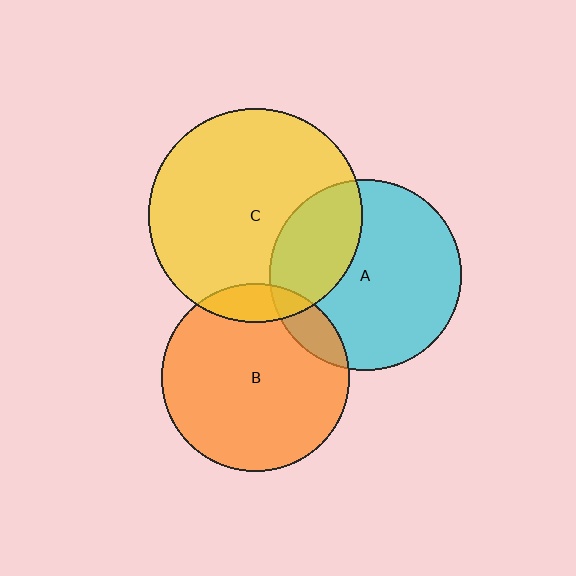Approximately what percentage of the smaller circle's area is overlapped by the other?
Approximately 10%.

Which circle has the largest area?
Circle C (yellow).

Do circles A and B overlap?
Yes.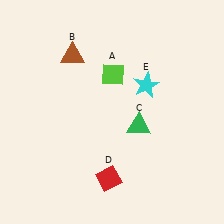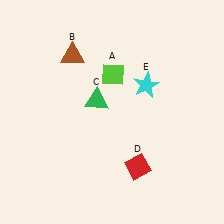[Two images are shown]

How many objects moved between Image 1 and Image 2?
2 objects moved between the two images.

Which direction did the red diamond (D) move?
The red diamond (D) moved right.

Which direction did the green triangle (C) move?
The green triangle (C) moved left.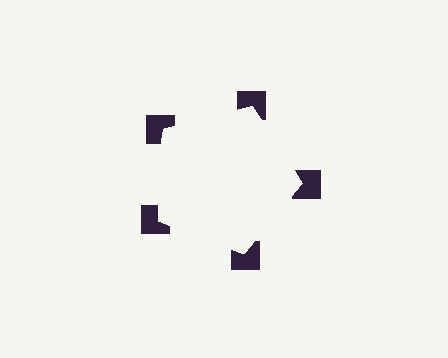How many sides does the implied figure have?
5 sides.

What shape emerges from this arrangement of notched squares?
An illusory pentagon — its edges are inferred from the aligned wedge cuts in the notched squares, not physically drawn.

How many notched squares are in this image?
There are 5 — one at each vertex of the illusory pentagon.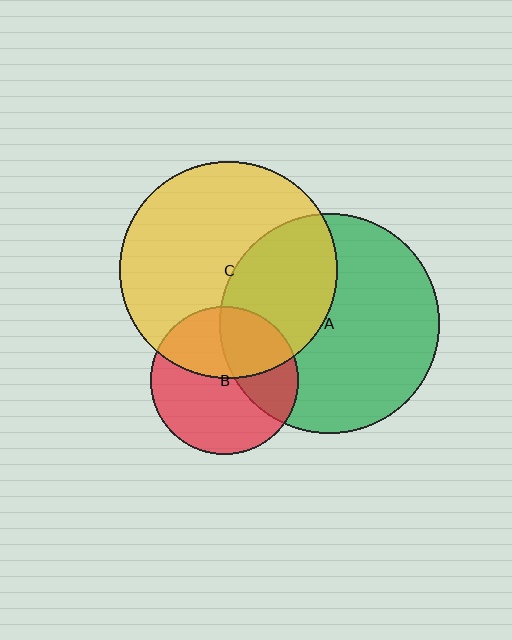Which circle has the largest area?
Circle A (green).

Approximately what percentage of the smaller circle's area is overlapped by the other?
Approximately 35%.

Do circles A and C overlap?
Yes.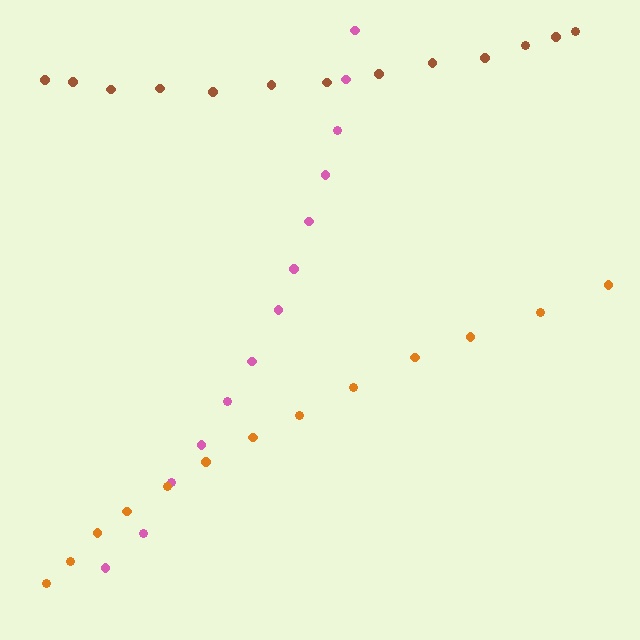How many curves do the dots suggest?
There are 3 distinct paths.